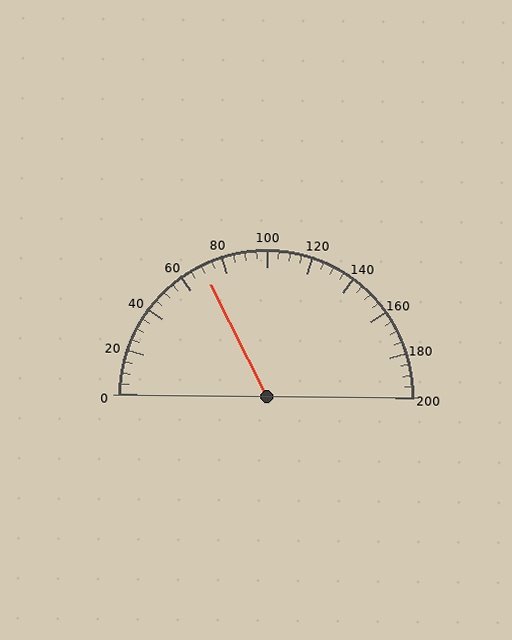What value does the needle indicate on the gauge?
The needle indicates approximately 70.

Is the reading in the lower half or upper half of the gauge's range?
The reading is in the lower half of the range (0 to 200).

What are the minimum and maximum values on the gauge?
The gauge ranges from 0 to 200.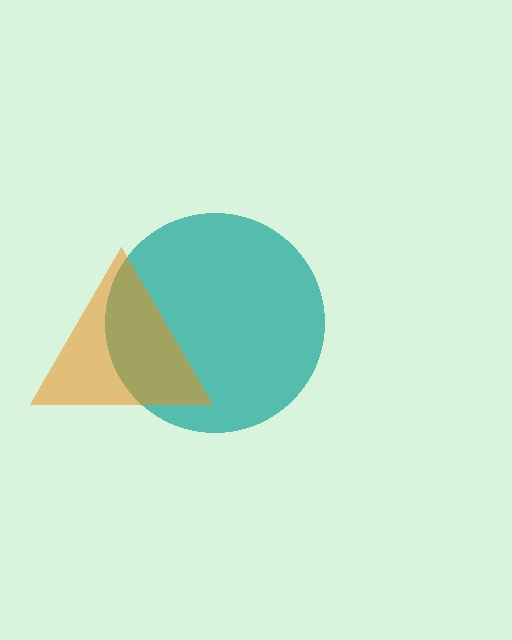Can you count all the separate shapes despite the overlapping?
Yes, there are 2 separate shapes.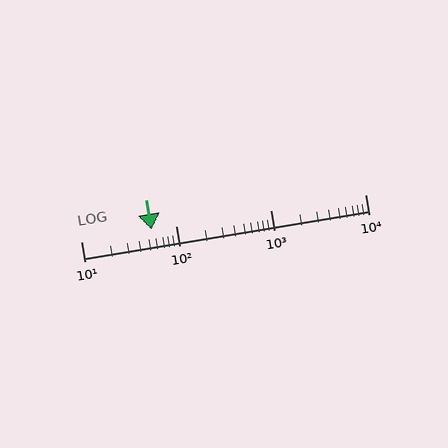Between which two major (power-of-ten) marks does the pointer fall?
The pointer is between 10 and 100.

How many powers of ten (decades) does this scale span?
The scale spans 3 decades, from 10 to 10000.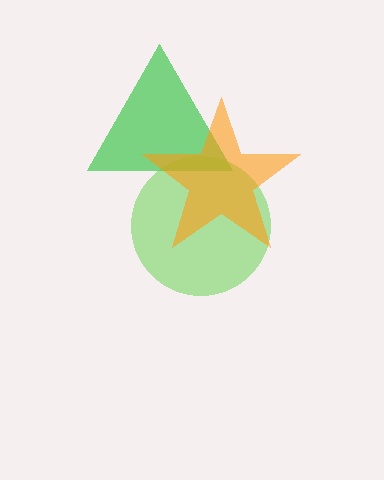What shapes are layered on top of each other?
The layered shapes are: a green triangle, a lime circle, an orange star.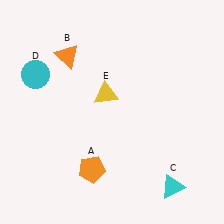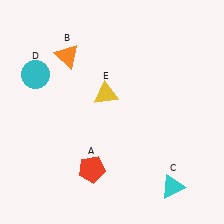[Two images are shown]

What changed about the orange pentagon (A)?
In Image 1, A is orange. In Image 2, it changed to red.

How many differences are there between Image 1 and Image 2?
There is 1 difference between the two images.